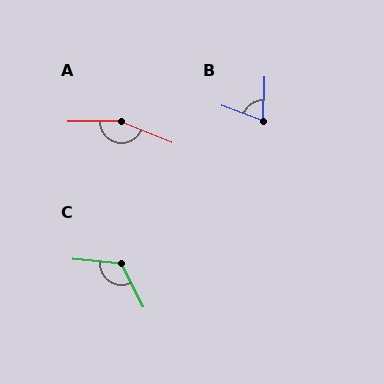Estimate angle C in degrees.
Approximately 121 degrees.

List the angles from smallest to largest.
B (72°), C (121°), A (157°).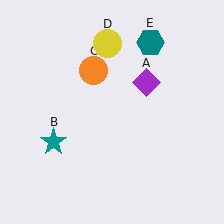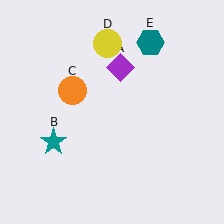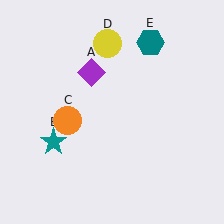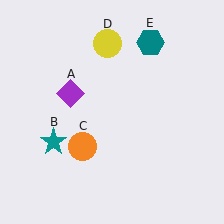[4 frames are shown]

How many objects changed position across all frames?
2 objects changed position: purple diamond (object A), orange circle (object C).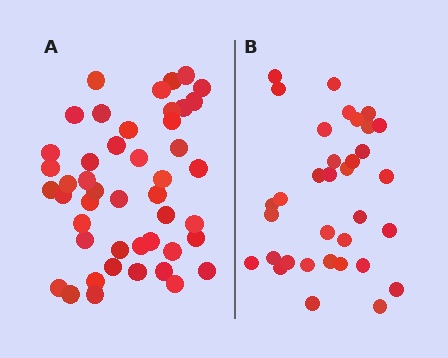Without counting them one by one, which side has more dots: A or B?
Region A (the left region) has more dots.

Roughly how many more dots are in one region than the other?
Region A has roughly 12 or so more dots than region B.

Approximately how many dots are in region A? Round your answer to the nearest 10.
About 50 dots. (The exact count is 46, which rounds to 50.)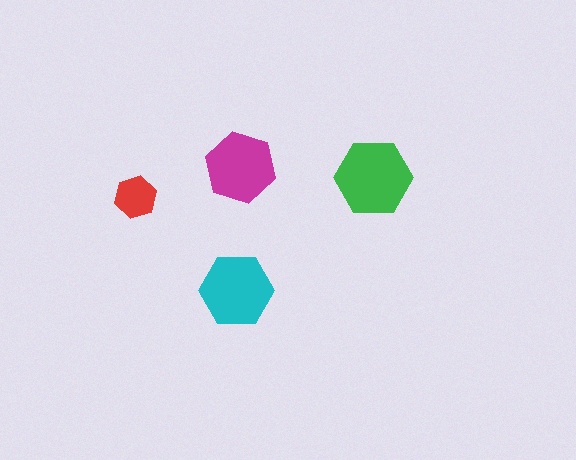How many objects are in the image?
There are 4 objects in the image.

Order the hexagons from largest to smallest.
the green one, the cyan one, the magenta one, the red one.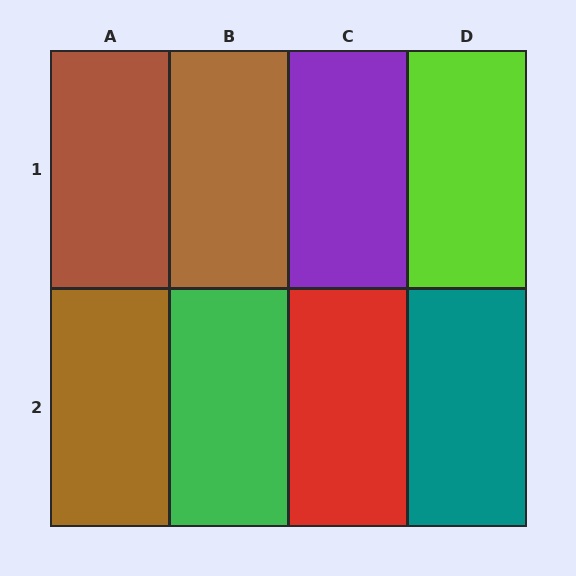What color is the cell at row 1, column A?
Brown.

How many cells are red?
1 cell is red.